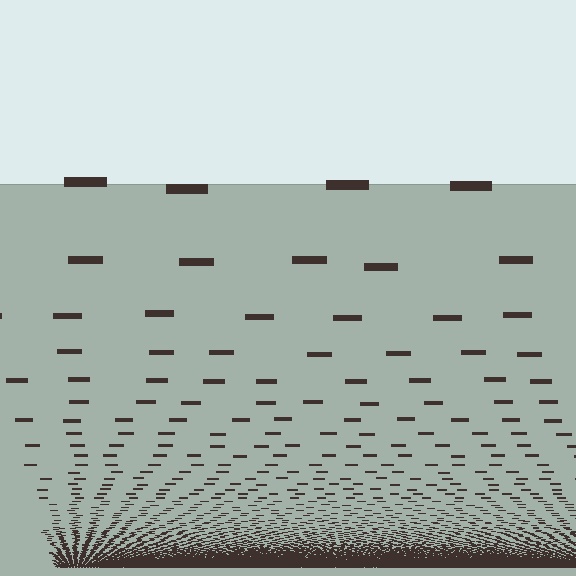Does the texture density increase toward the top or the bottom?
Density increases toward the bottom.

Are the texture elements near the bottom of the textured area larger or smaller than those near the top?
Smaller. The gradient is inverted — elements near the bottom are smaller and denser.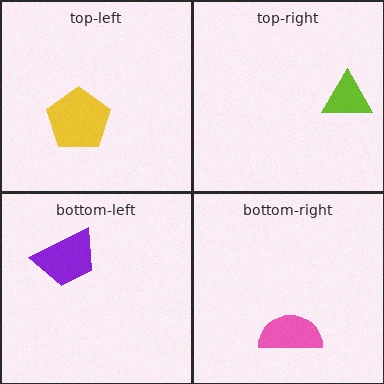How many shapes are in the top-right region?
1.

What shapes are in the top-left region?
The yellow pentagon.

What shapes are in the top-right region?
The lime triangle.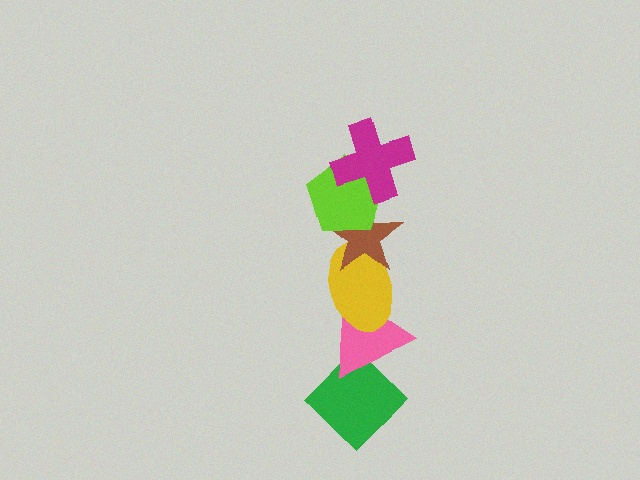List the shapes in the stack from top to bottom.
From top to bottom: the magenta cross, the lime pentagon, the brown star, the yellow ellipse, the pink triangle, the green diamond.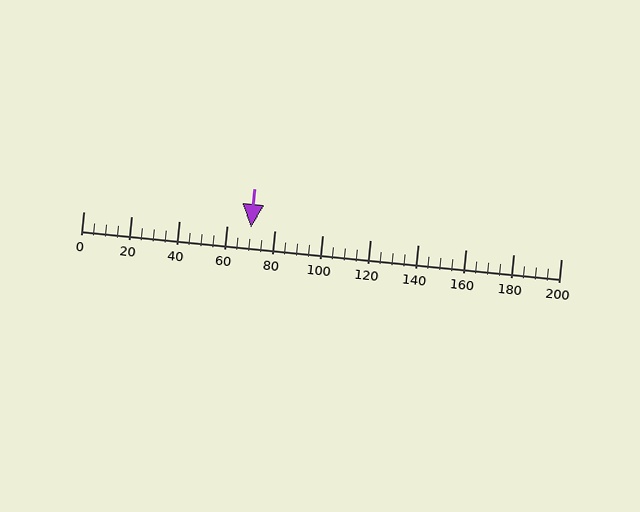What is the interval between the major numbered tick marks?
The major tick marks are spaced 20 units apart.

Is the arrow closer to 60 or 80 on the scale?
The arrow is closer to 80.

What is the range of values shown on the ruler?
The ruler shows values from 0 to 200.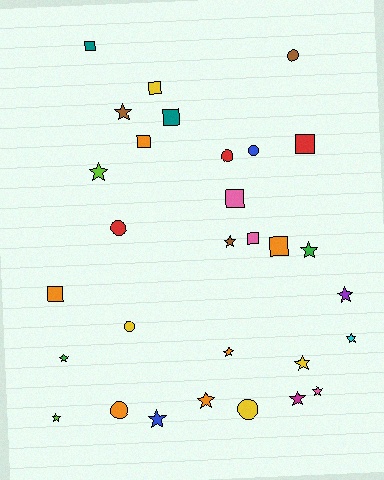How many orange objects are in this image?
There are 6 orange objects.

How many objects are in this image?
There are 30 objects.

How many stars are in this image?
There are 14 stars.